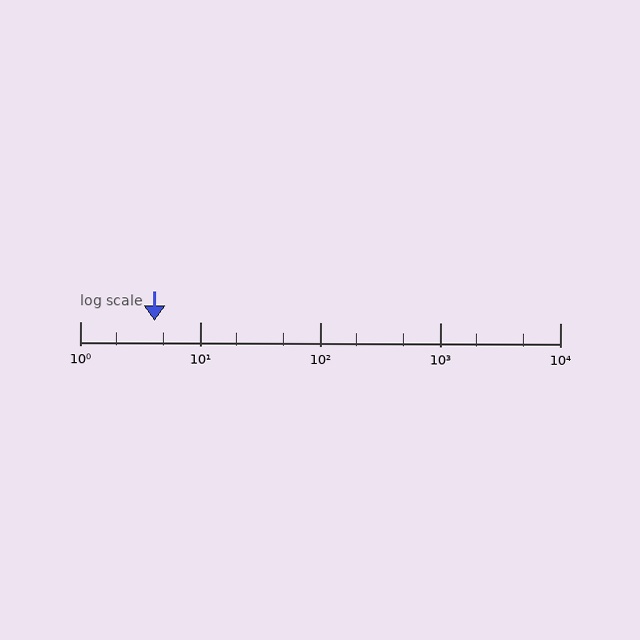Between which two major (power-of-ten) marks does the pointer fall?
The pointer is between 1 and 10.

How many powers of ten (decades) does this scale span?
The scale spans 4 decades, from 1 to 10000.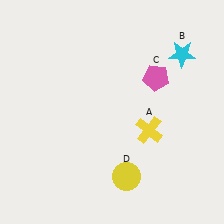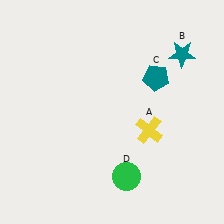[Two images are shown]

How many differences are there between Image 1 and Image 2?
There are 3 differences between the two images.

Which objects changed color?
B changed from cyan to teal. C changed from pink to teal. D changed from yellow to green.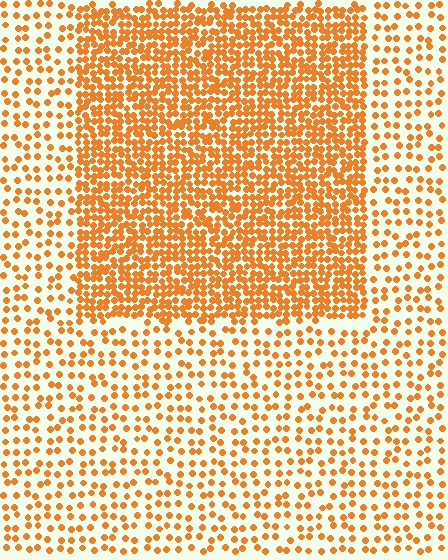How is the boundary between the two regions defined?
The boundary is defined by a change in element density (approximately 2.5x ratio). All elements are the same color, size, and shape.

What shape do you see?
I see a rectangle.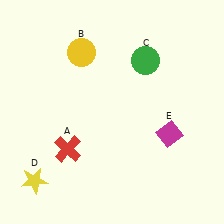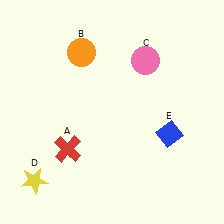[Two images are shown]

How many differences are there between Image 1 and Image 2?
There are 3 differences between the two images.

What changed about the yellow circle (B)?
In Image 1, B is yellow. In Image 2, it changed to orange.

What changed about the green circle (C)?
In Image 1, C is green. In Image 2, it changed to pink.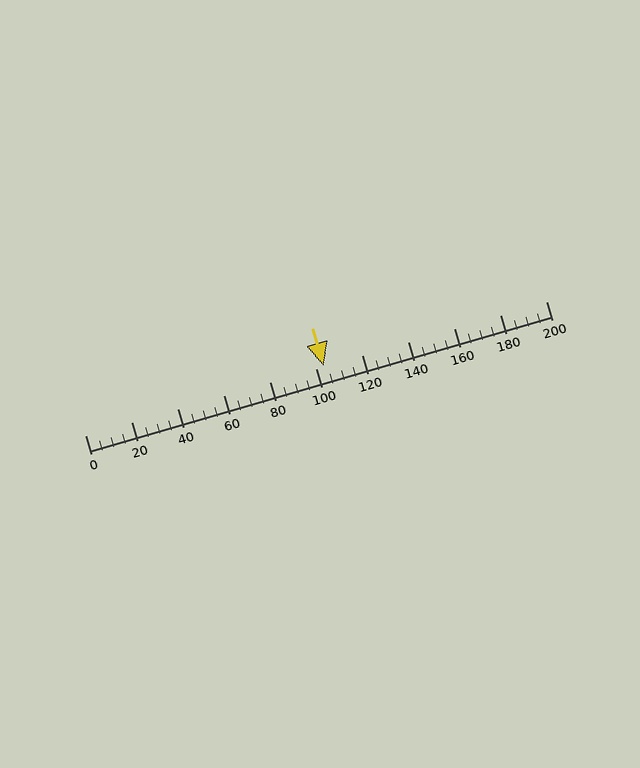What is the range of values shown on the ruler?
The ruler shows values from 0 to 200.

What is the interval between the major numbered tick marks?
The major tick marks are spaced 20 units apart.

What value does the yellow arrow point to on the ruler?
The yellow arrow points to approximately 104.